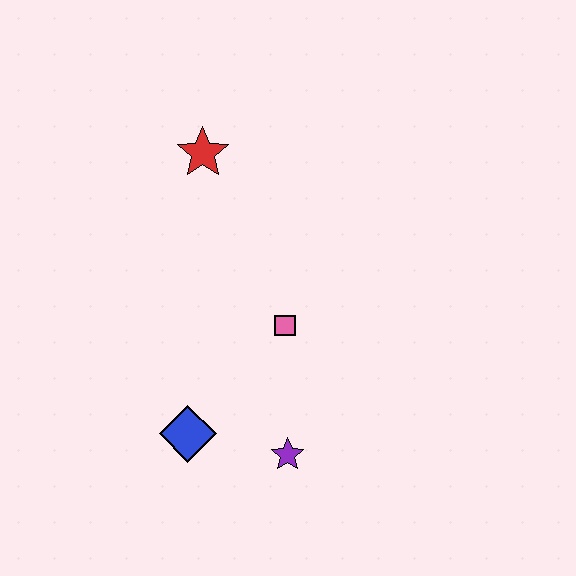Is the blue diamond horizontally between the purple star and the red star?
No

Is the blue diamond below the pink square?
Yes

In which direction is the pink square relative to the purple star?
The pink square is above the purple star.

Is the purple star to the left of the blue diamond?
No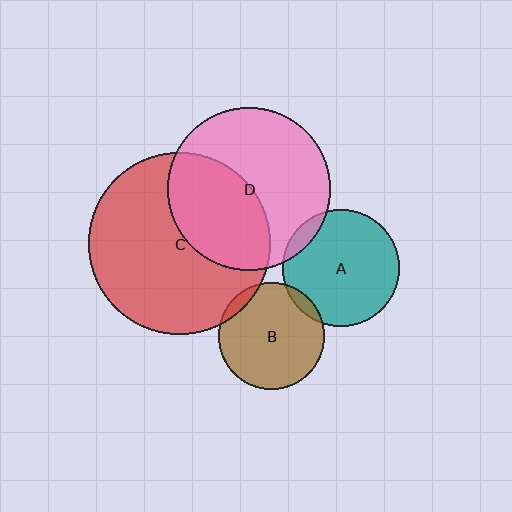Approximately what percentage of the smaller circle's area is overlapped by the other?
Approximately 40%.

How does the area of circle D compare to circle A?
Approximately 1.9 times.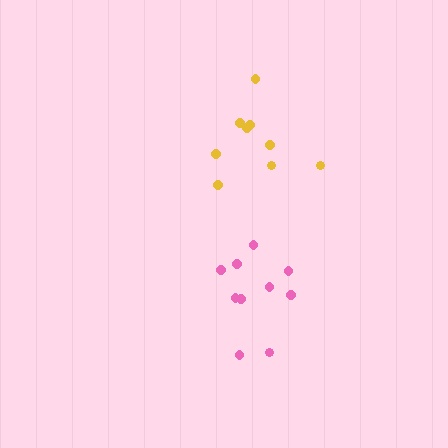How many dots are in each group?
Group 1: 10 dots, Group 2: 9 dots (19 total).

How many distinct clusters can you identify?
There are 2 distinct clusters.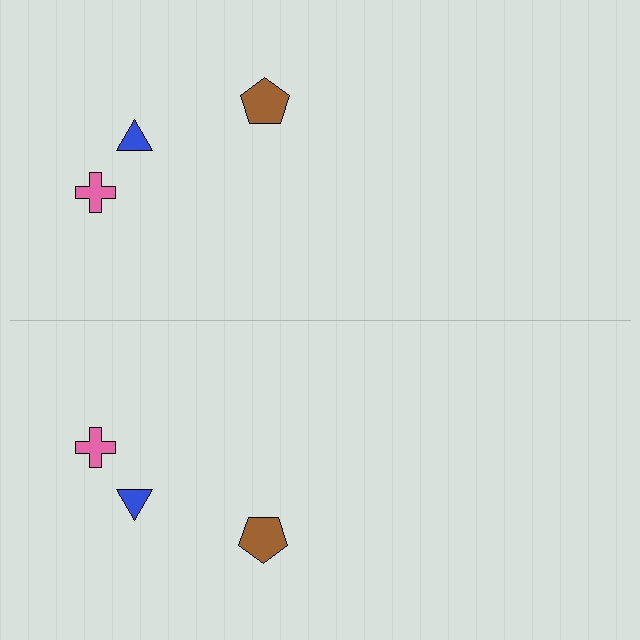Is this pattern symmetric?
Yes, this pattern has bilateral (reflection) symmetry.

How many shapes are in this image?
There are 6 shapes in this image.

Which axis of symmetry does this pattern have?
The pattern has a horizontal axis of symmetry running through the center of the image.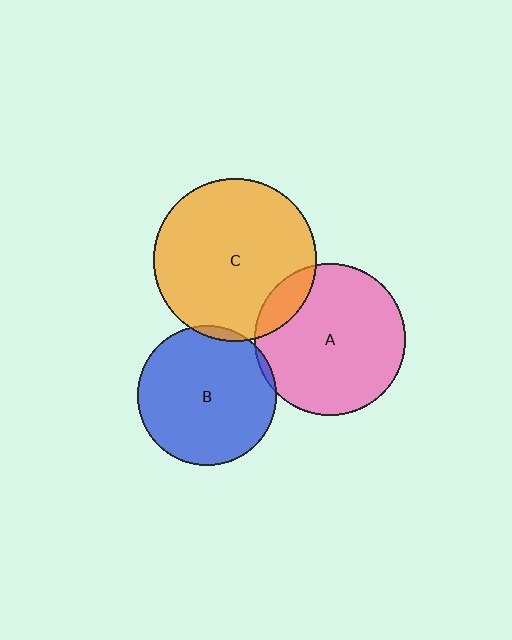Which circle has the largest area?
Circle C (orange).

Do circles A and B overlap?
Yes.